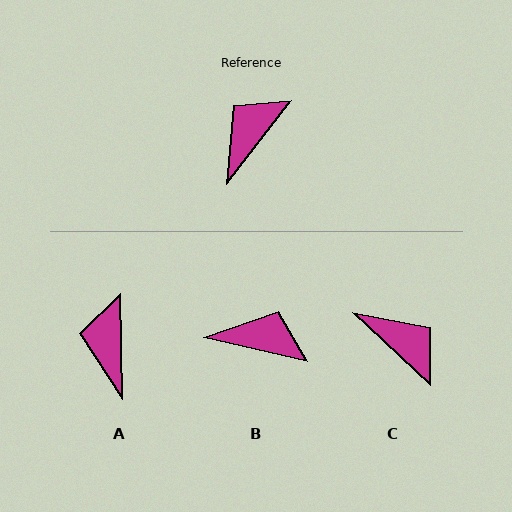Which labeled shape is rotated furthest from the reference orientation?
C, about 96 degrees away.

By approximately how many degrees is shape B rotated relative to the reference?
Approximately 65 degrees clockwise.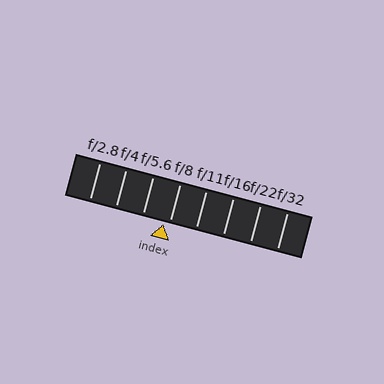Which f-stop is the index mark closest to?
The index mark is closest to f/8.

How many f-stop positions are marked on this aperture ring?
There are 8 f-stop positions marked.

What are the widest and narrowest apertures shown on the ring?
The widest aperture shown is f/2.8 and the narrowest is f/32.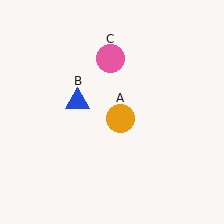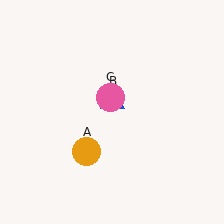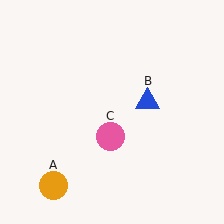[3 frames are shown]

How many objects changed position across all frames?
3 objects changed position: orange circle (object A), blue triangle (object B), pink circle (object C).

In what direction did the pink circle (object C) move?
The pink circle (object C) moved down.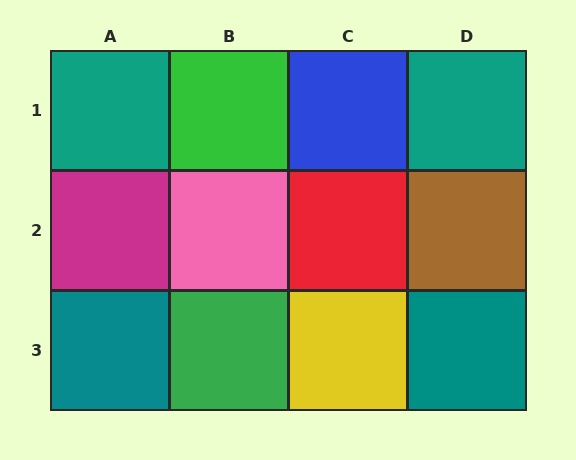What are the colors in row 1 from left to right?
Teal, green, blue, teal.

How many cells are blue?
1 cell is blue.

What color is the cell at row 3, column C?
Yellow.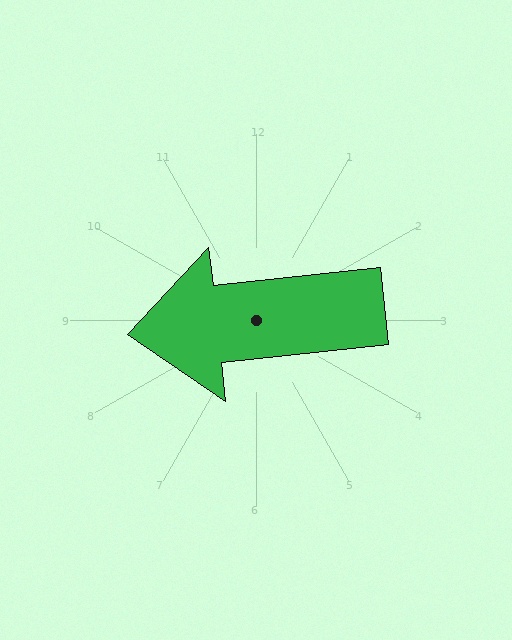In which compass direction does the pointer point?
West.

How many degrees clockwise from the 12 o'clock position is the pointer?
Approximately 264 degrees.